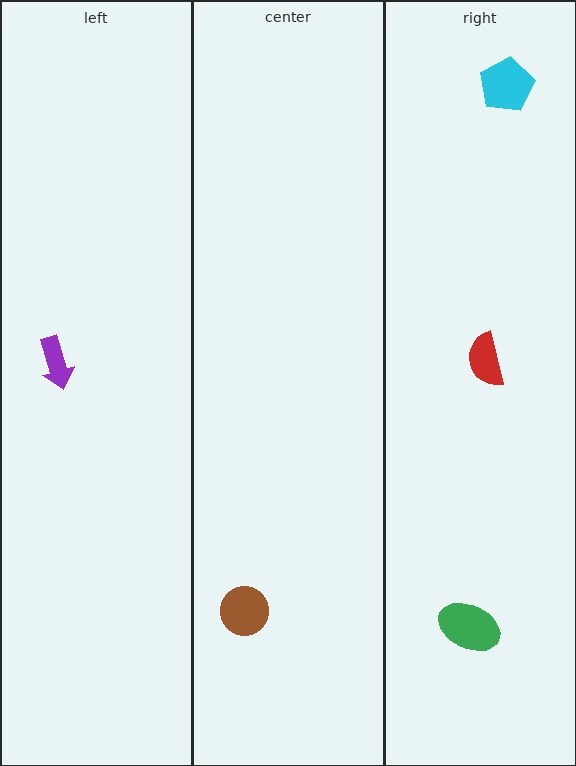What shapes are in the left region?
The purple arrow.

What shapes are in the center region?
The brown circle.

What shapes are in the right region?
The cyan pentagon, the red semicircle, the green ellipse.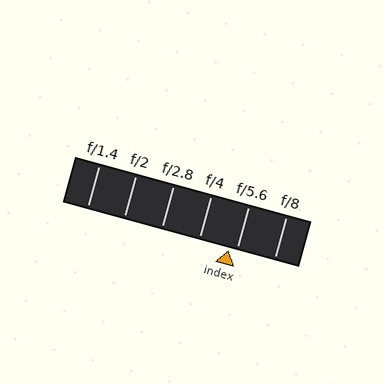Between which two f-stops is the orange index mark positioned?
The index mark is between f/4 and f/5.6.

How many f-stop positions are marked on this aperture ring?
There are 6 f-stop positions marked.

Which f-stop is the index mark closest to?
The index mark is closest to f/5.6.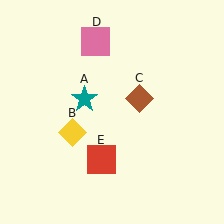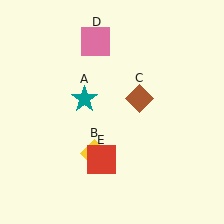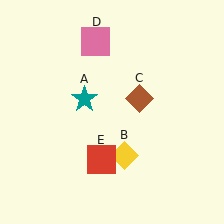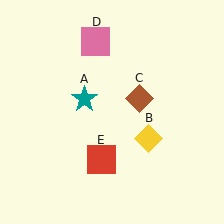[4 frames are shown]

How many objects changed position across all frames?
1 object changed position: yellow diamond (object B).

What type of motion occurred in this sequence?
The yellow diamond (object B) rotated counterclockwise around the center of the scene.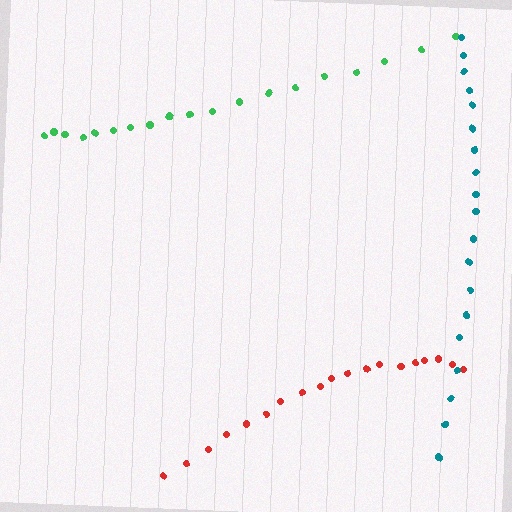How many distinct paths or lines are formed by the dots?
There are 3 distinct paths.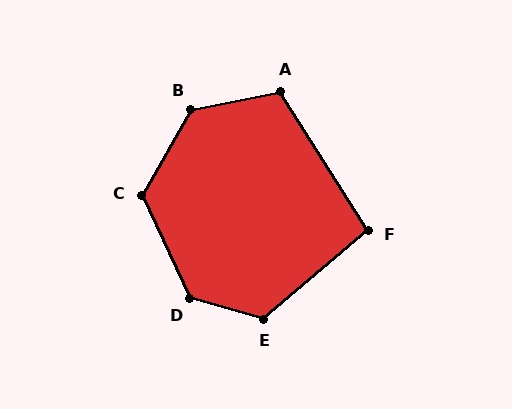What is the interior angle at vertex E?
Approximately 124 degrees (obtuse).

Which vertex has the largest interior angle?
B, at approximately 131 degrees.